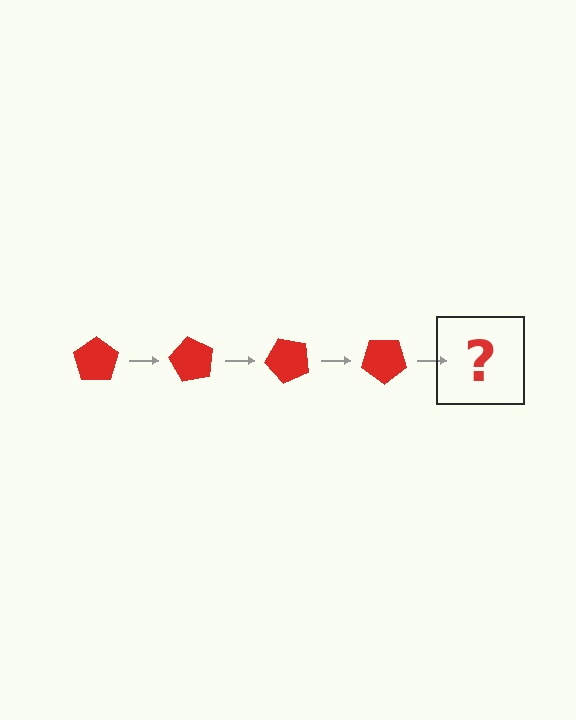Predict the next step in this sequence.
The next step is a red pentagon rotated 240 degrees.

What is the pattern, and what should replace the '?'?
The pattern is that the pentagon rotates 60 degrees each step. The '?' should be a red pentagon rotated 240 degrees.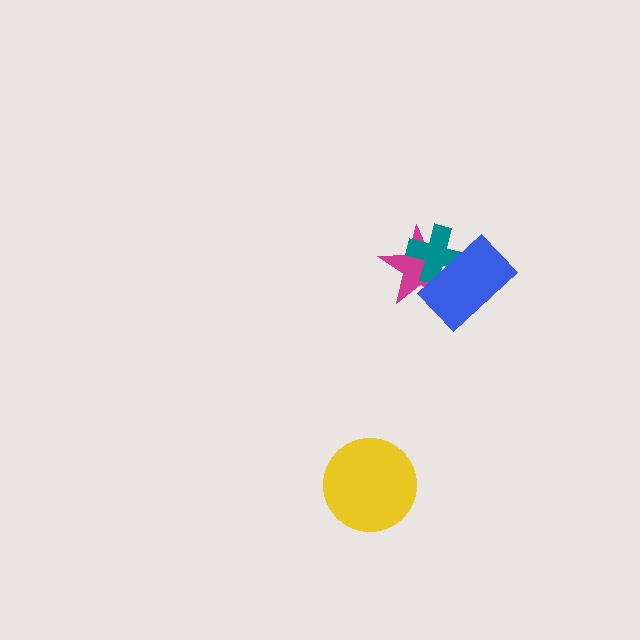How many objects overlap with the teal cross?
2 objects overlap with the teal cross.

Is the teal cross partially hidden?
Yes, it is partially covered by another shape.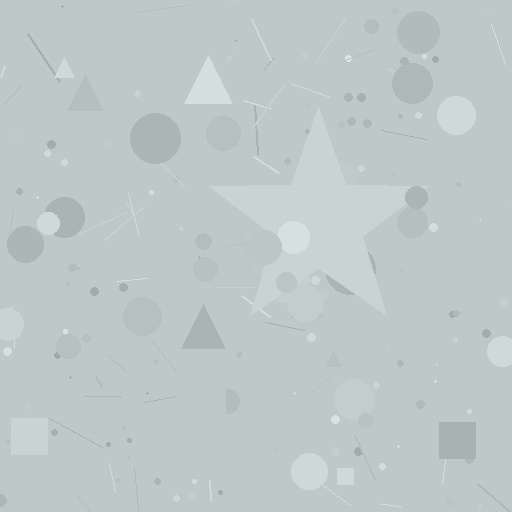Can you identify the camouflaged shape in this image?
The camouflaged shape is a star.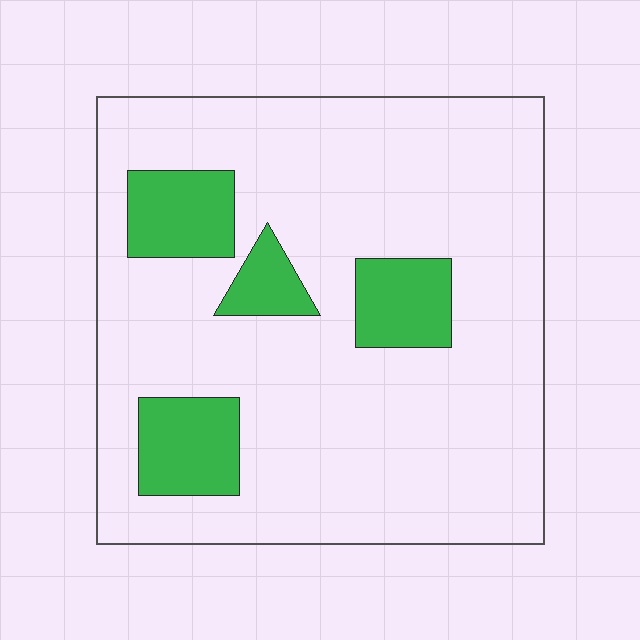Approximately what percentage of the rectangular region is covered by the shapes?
Approximately 15%.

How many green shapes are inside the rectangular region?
4.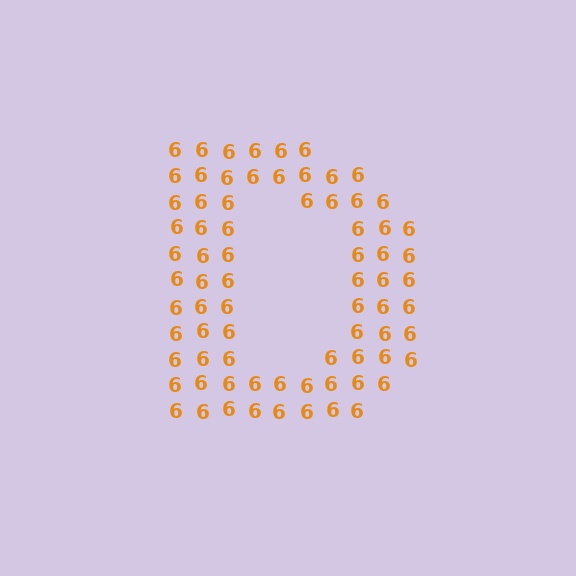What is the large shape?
The large shape is the letter D.